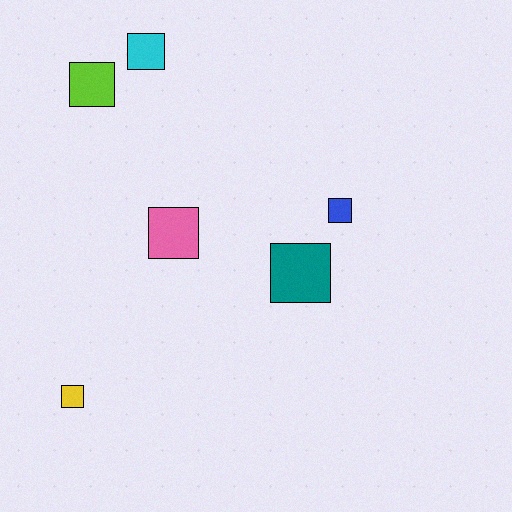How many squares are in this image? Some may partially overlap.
There are 6 squares.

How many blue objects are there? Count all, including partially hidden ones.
There is 1 blue object.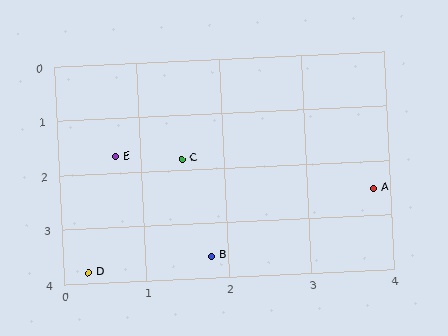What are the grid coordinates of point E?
Point E is at approximately (0.7, 1.7).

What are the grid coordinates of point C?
Point C is at approximately (1.5, 1.8).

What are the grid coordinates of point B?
Point B is at approximately (1.8, 3.6).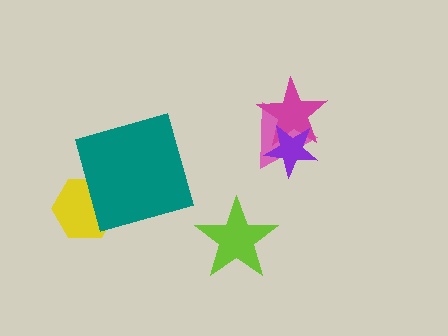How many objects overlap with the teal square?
1 object overlaps with the teal square.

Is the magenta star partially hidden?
Yes, it is partially covered by another shape.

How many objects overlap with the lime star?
0 objects overlap with the lime star.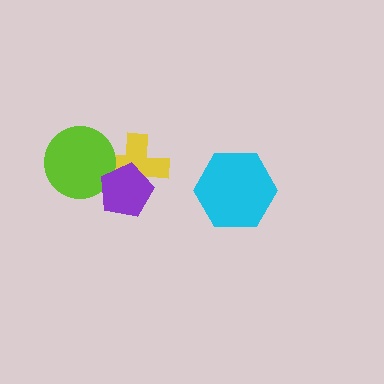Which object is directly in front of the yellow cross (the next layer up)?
The lime circle is directly in front of the yellow cross.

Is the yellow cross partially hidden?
Yes, it is partially covered by another shape.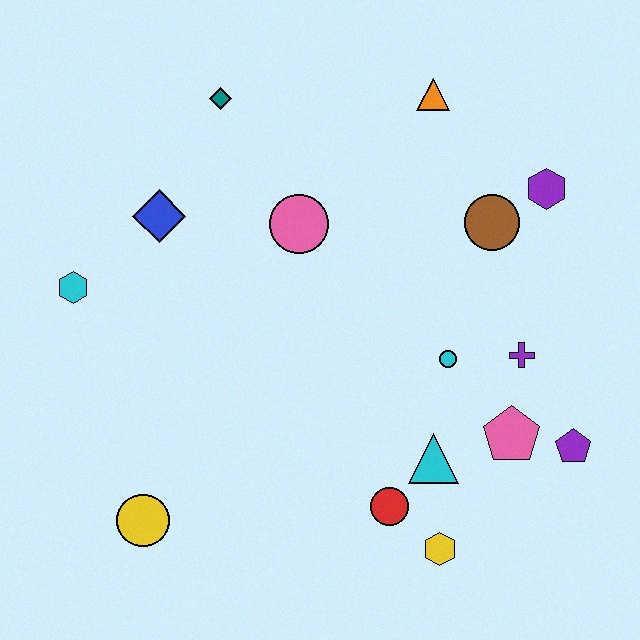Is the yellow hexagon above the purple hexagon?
No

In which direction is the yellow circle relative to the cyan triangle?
The yellow circle is to the left of the cyan triangle.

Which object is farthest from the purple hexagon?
The yellow circle is farthest from the purple hexagon.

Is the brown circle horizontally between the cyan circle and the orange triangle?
No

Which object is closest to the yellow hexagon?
The red circle is closest to the yellow hexagon.